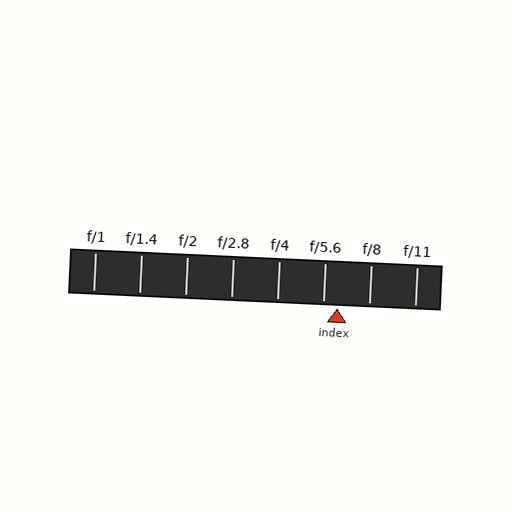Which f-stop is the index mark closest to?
The index mark is closest to f/5.6.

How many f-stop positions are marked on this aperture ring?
There are 8 f-stop positions marked.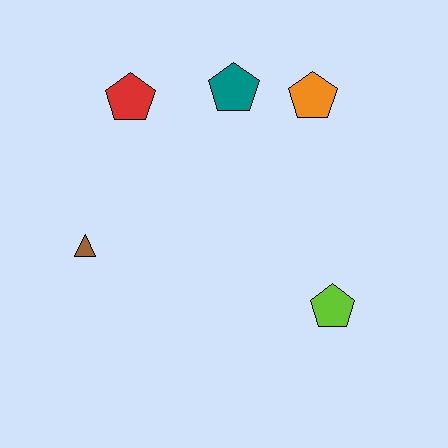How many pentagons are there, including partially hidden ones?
There are 4 pentagons.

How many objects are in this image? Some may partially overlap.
There are 5 objects.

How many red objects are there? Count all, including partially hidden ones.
There is 1 red object.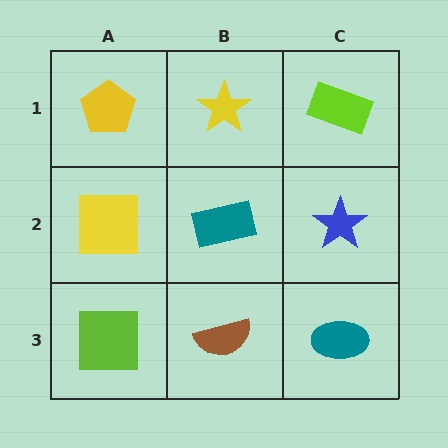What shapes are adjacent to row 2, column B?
A yellow star (row 1, column B), a brown semicircle (row 3, column B), a yellow square (row 2, column A), a blue star (row 2, column C).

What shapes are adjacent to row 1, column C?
A blue star (row 2, column C), a yellow star (row 1, column B).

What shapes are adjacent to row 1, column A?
A yellow square (row 2, column A), a yellow star (row 1, column B).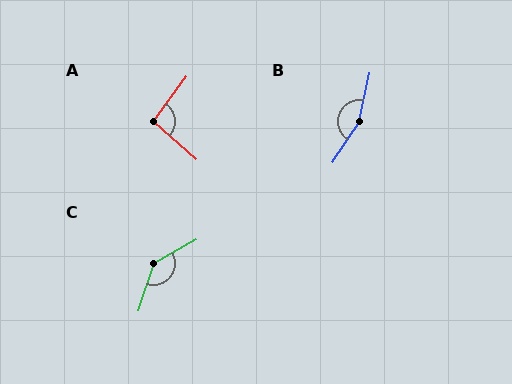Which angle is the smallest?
A, at approximately 96 degrees.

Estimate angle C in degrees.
Approximately 136 degrees.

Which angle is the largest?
B, at approximately 159 degrees.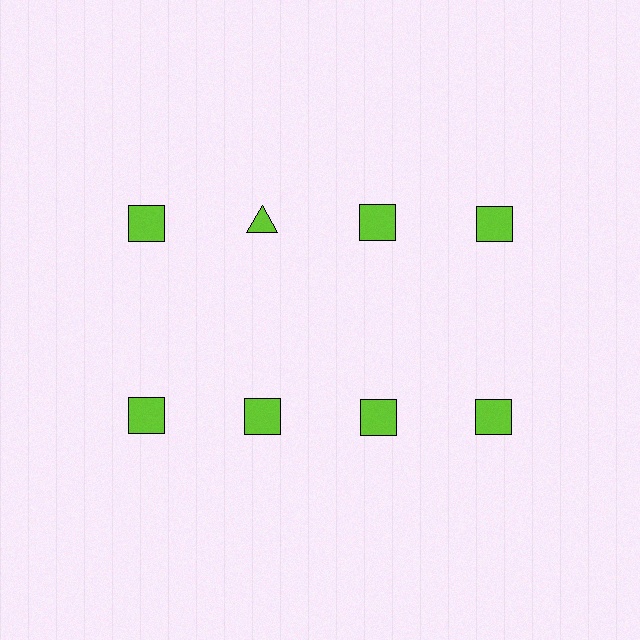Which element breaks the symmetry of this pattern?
The lime triangle in the top row, second from left column breaks the symmetry. All other shapes are lime squares.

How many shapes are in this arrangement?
There are 8 shapes arranged in a grid pattern.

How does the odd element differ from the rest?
It has a different shape: triangle instead of square.